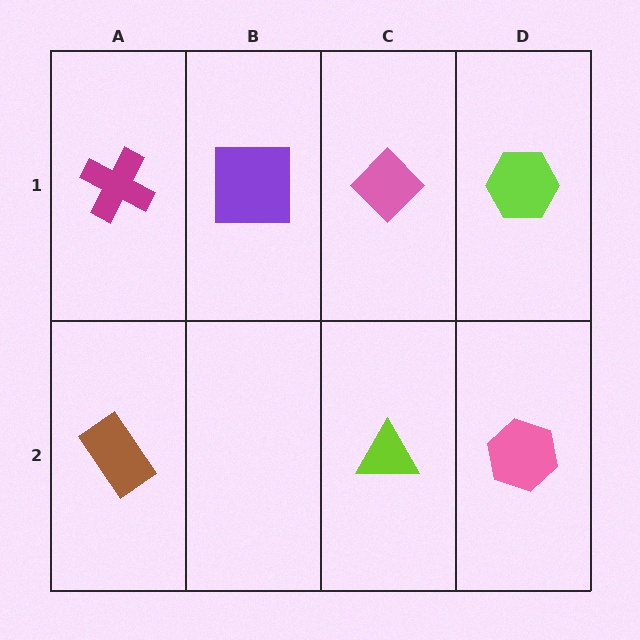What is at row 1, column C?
A pink diamond.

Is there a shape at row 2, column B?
No, that cell is empty.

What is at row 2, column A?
A brown rectangle.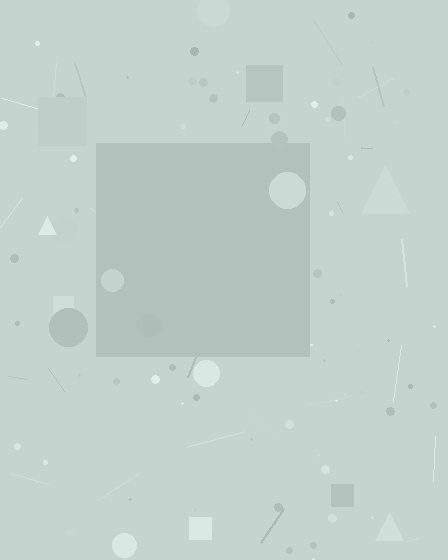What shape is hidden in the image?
A square is hidden in the image.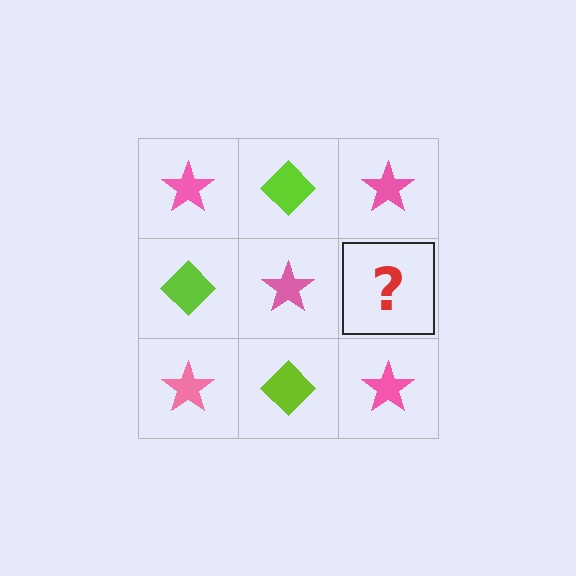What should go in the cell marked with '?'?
The missing cell should contain a lime diamond.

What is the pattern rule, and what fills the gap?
The rule is that it alternates pink star and lime diamond in a checkerboard pattern. The gap should be filled with a lime diamond.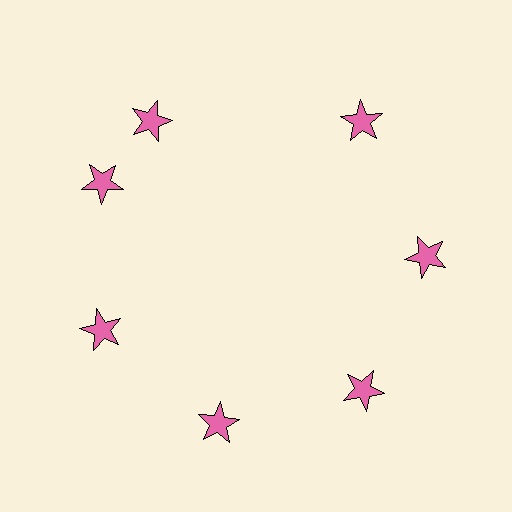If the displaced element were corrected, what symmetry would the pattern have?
It would have 7-fold rotational symmetry — the pattern would map onto itself every 51 degrees.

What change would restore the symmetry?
The symmetry would be restored by rotating it back into even spacing with its neighbors so that all 7 stars sit at equal angles and equal distance from the center.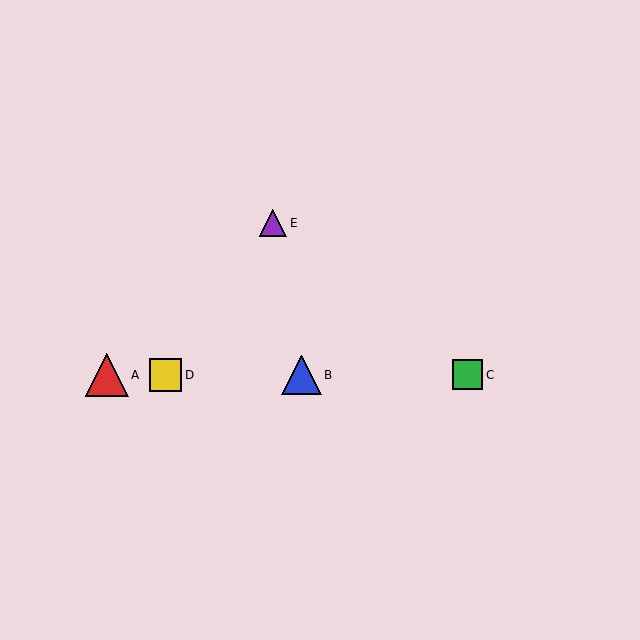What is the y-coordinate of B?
Object B is at y≈375.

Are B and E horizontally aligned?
No, B is at y≈375 and E is at y≈223.